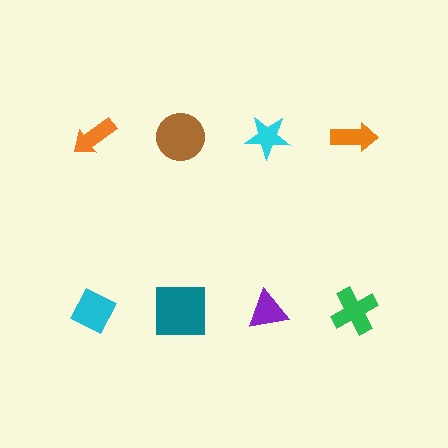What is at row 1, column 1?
An orange arrow.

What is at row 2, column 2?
A teal square.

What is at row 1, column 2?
A brown circle.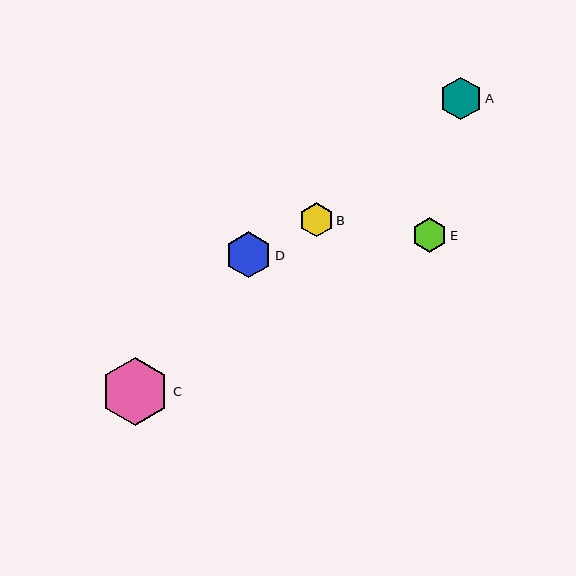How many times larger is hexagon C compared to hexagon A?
Hexagon C is approximately 1.6 times the size of hexagon A.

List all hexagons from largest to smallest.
From largest to smallest: C, D, A, E, B.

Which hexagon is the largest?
Hexagon C is the largest with a size of approximately 69 pixels.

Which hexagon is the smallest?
Hexagon B is the smallest with a size of approximately 34 pixels.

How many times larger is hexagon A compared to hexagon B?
Hexagon A is approximately 1.2 times the size of hexagon B.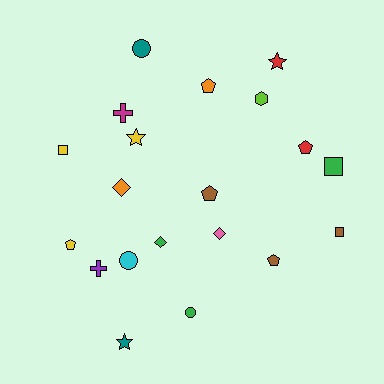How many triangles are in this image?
There are no triangles.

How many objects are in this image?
There are 20 objects.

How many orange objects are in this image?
There are 2 orange objects.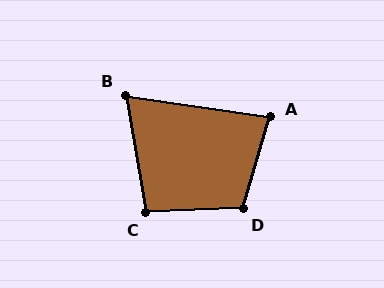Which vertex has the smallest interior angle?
B, at approximately 72 degrees.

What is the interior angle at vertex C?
Approximately 98 degrees (obtuse).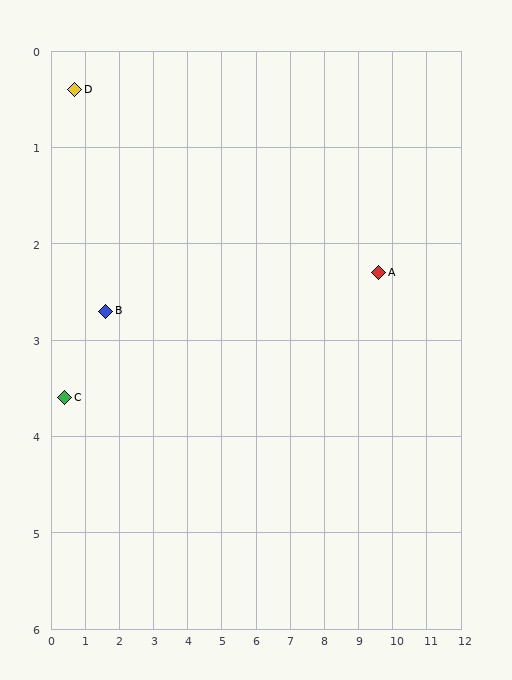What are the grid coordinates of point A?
Point A is at approximately (9.6, 2.3).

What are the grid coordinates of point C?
Point C is at approximately (0.4, 3.6).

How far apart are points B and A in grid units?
Points B and A are about 8.0 grid units apart.